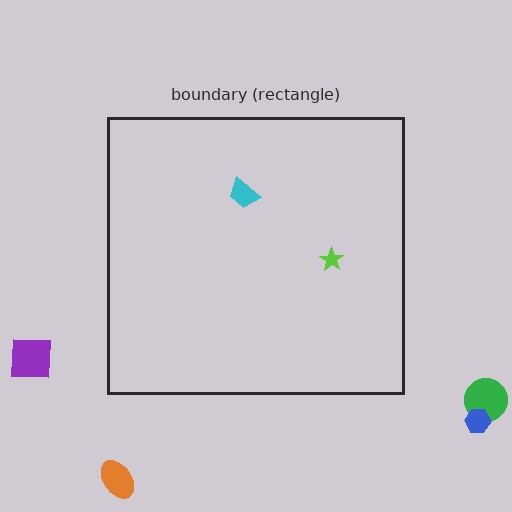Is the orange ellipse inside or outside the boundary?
Outside.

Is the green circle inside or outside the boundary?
Outside.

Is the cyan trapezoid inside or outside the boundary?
Inside.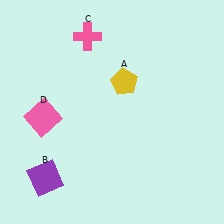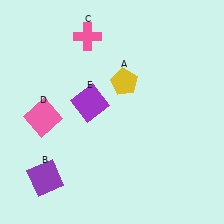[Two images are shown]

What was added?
A purple square (E) was added in Image 2.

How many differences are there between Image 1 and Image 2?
There is 1 difference between the two images.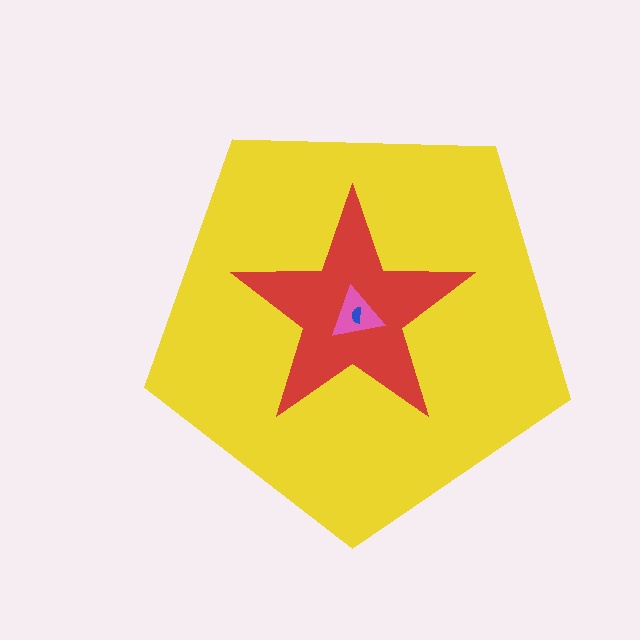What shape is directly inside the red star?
The pink triangle.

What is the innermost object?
The blue semicircle.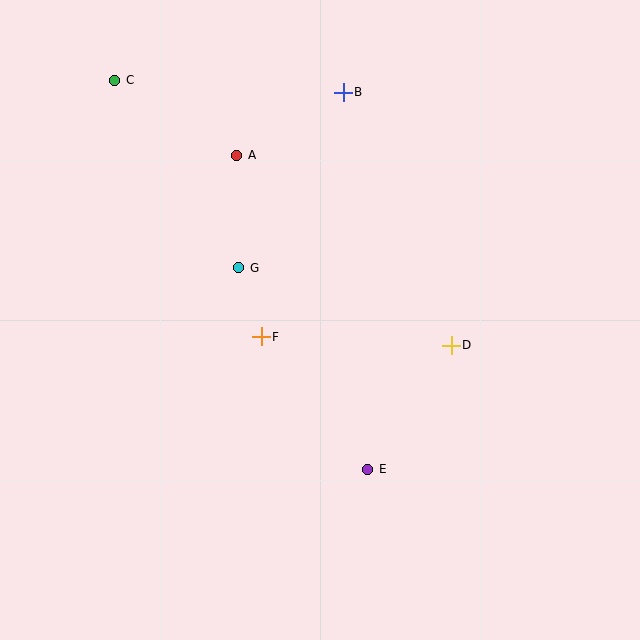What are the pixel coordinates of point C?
Point C is at (115, 80).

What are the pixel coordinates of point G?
Point G is at (239, 268).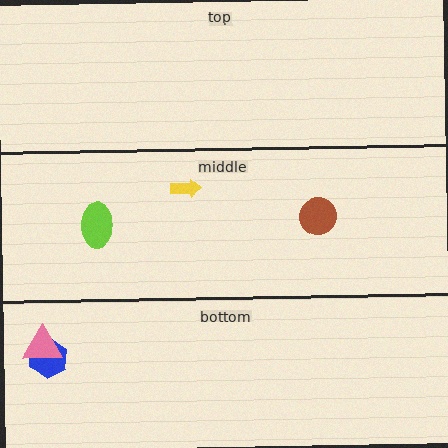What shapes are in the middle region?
The lime ellipse, the brown circle, the yellow arrow.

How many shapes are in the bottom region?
2.